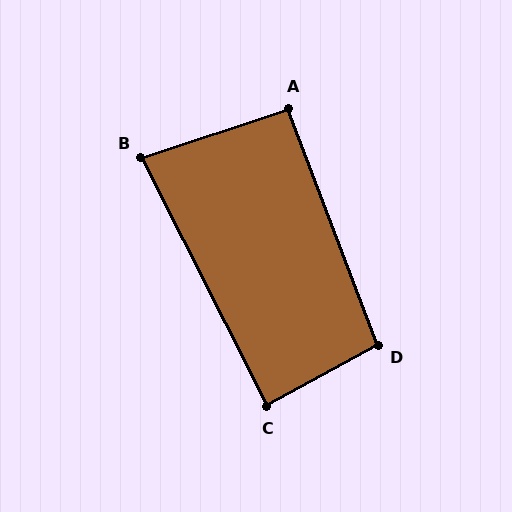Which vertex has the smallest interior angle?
B, at approximately 82 degrees.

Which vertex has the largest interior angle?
D, at approximately 98 degrees.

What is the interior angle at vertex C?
Approximately 88 degrees (approximately right).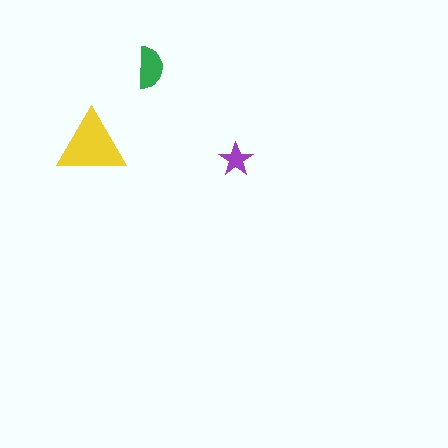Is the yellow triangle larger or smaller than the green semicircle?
Larger.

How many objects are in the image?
There are 3 objects in the image.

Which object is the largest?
The yellow triangle.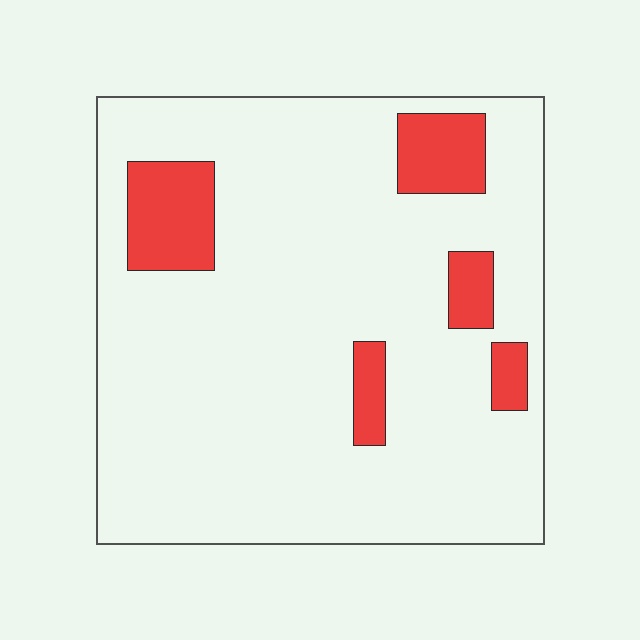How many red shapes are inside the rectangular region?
5.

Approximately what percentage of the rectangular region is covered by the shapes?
Approximately 15%.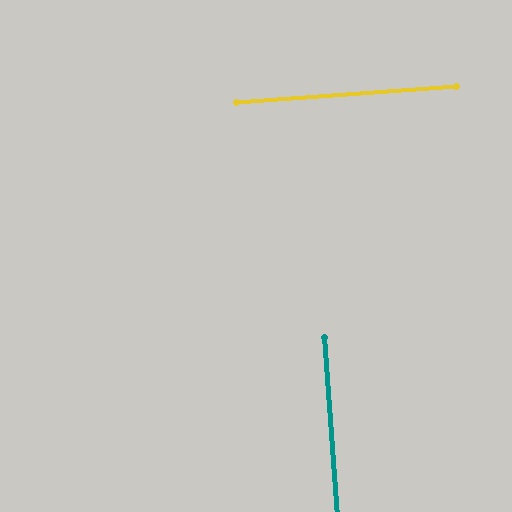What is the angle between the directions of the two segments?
Approximately 90 degrees.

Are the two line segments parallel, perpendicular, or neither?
Perpendicular — they meet at approximately 90°.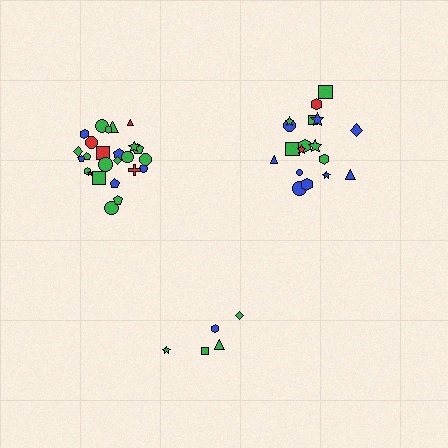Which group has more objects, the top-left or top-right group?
The top-left group.